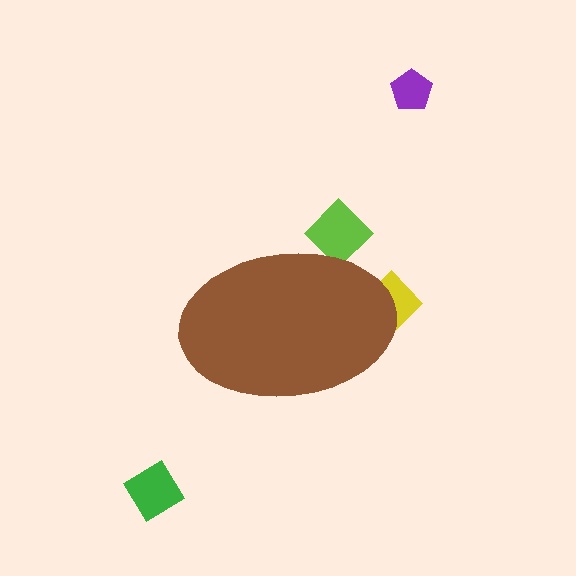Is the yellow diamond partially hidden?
Yes, the yellow diamond is partially hidden behind the brown ellipse.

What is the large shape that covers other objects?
A brown ellipse.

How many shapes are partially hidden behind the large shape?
2 shapes are partially hidden.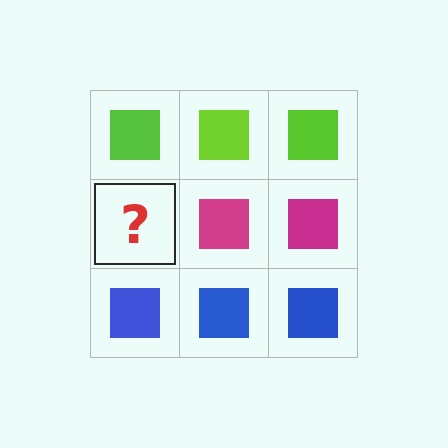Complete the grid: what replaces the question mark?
The question mark should be replaced with a magenta square.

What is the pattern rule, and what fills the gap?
The rule is that each row has a consistent color. The gap should be filled with a magenta square.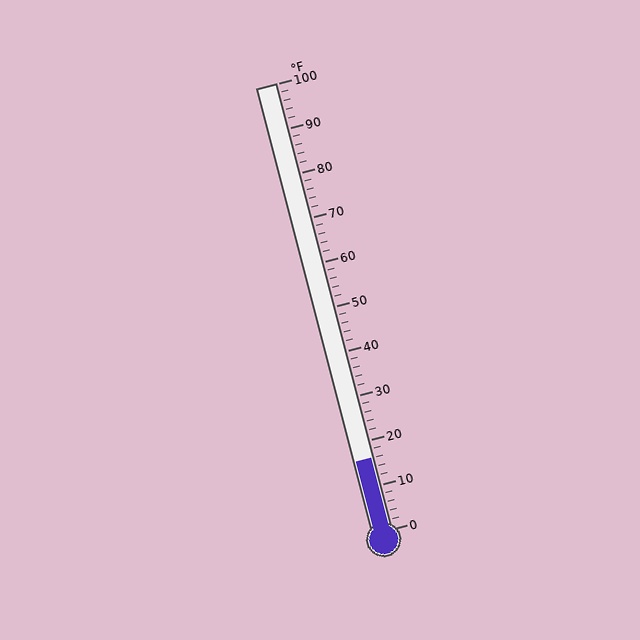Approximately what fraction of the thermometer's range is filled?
The thermometer is filled to approximately 15% of its range.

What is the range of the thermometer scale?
The thermometer scale ranges from 0°F to 100°F.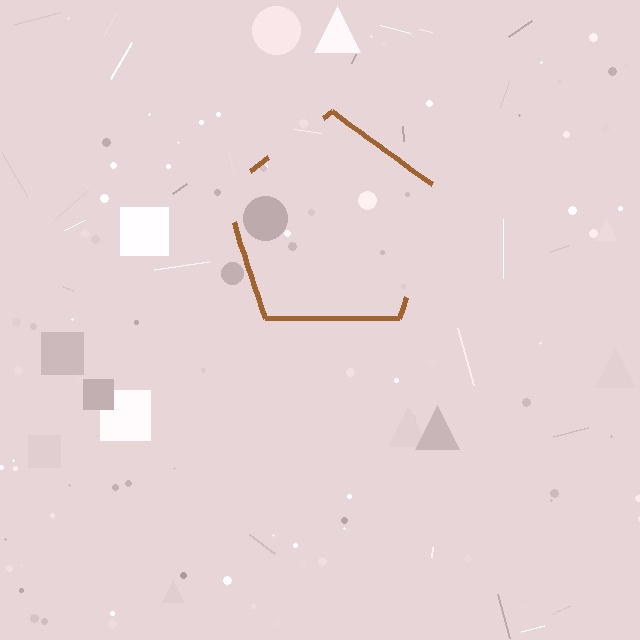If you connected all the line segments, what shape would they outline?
They would outline a pentagon.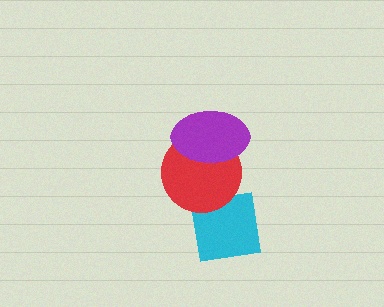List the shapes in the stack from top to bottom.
From top to bottom: the purple ellipse, the red circle, the cyan square.